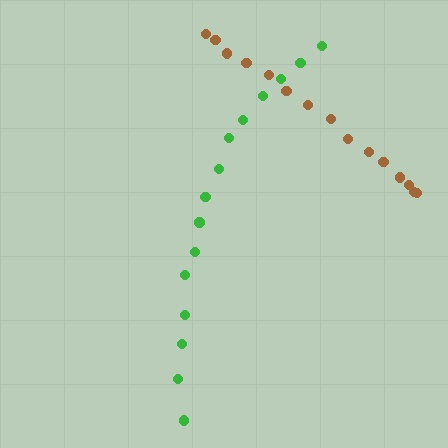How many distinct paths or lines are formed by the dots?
There are 2 distinct paths.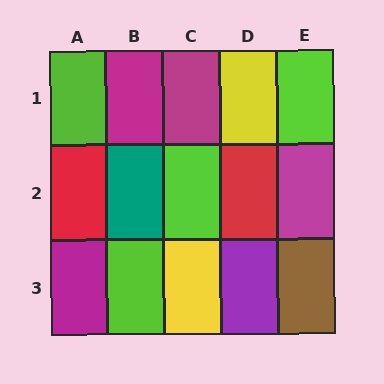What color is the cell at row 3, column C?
Yellow.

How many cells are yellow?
2 cells are yellow.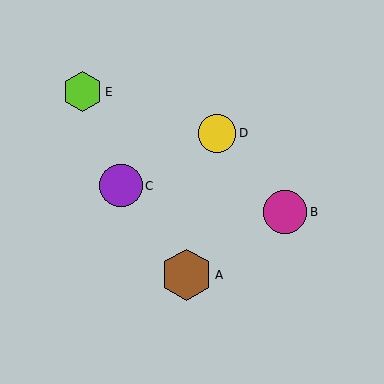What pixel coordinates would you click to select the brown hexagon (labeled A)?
Click at (186, 275) to select the brown hexagon A.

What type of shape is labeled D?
Shape D is a yellow circle.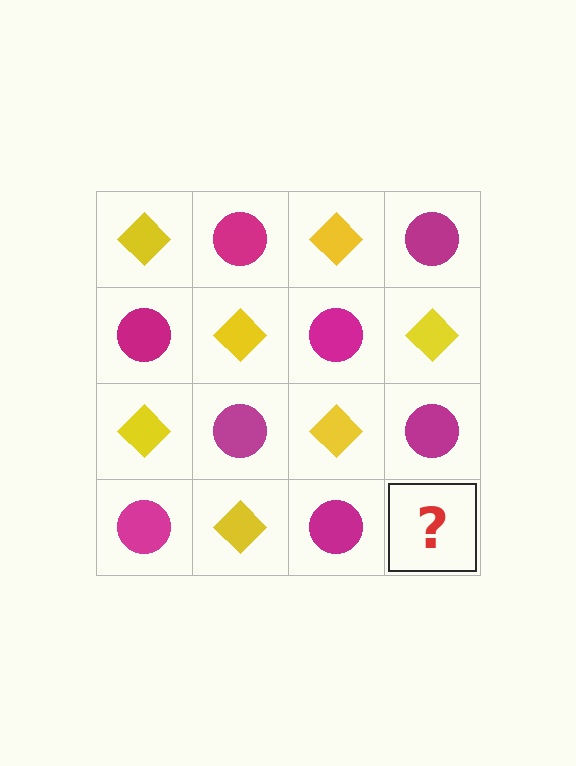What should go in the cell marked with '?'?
The missing cell should contain a yellow diamond.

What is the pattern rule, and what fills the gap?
The rule is that it alternates yellow diamond and magenta circle in a checkerboard pattern. The gap should be filled with a yellow diamond.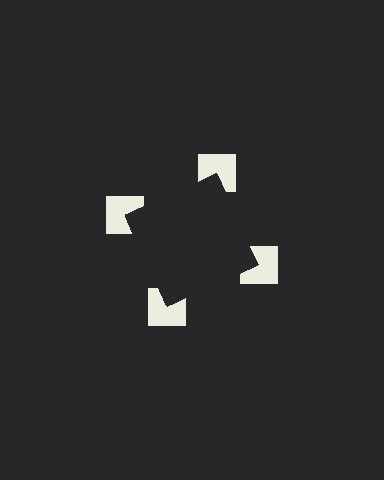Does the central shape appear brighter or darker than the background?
It typically appears slightly darker than the background, even though no actual brightness change is drawn.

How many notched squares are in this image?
There are 4 — one at each vertex of the illusory square.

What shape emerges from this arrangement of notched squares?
An illusory square — its edges are inferred from the aligned wedge cuts in the notched squares, not physically drawn.